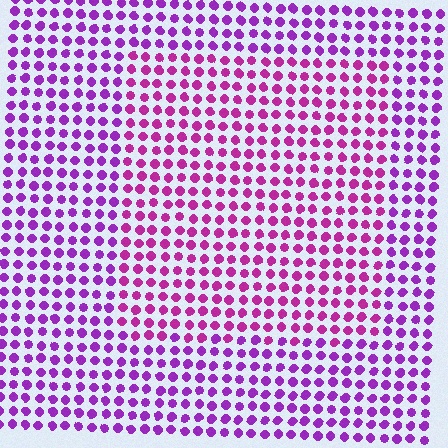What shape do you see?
I see a rectangle.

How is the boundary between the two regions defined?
The boundary is defined purely by a slight shift in hue (about 27 degrees). Spacing, size, and orientation are identical on both sides.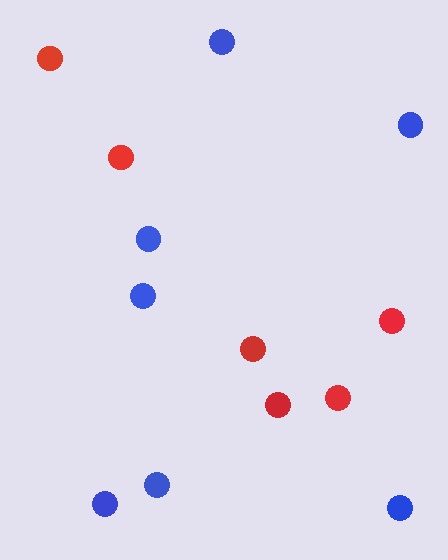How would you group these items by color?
There are 2 groups: one group of red circles (6) and one group of blue circles (7).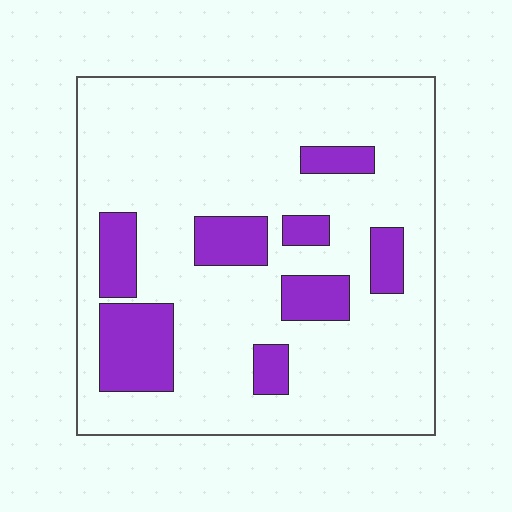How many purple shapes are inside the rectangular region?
8.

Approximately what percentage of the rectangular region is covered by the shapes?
Approximately 20%.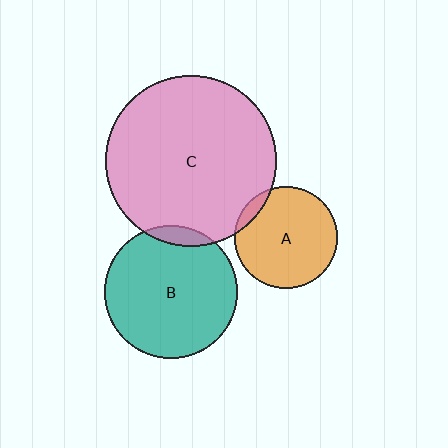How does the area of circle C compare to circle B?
Approximately 1.6 times.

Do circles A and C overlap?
Yes.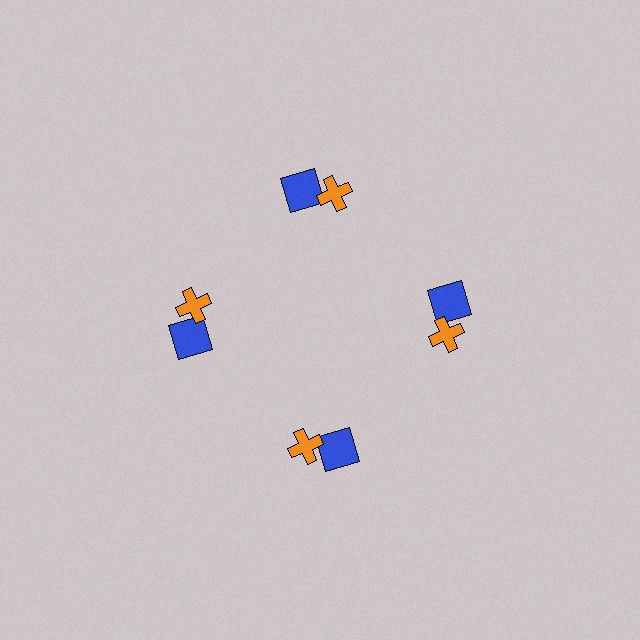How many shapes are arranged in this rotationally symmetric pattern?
There are 8 shapes, arranged in 4 groups of 2.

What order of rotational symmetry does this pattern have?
This pattern has 4-fold rotational symmetry.